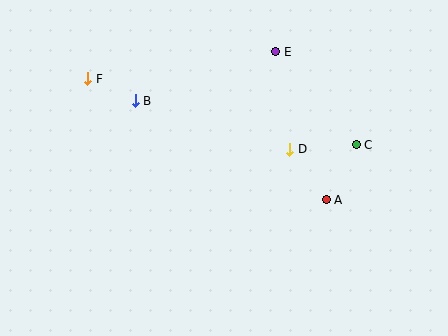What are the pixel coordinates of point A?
Point A is at (326, 200).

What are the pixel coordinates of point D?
Point D is at (290, 149).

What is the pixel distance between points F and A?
The distance between F and A is 267 pixels.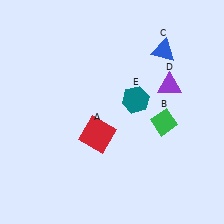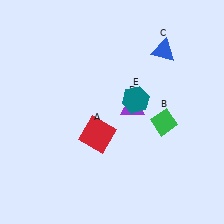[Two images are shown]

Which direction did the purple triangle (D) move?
The purple triangle (D) moved left.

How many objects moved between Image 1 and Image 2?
1 object moved between the two images.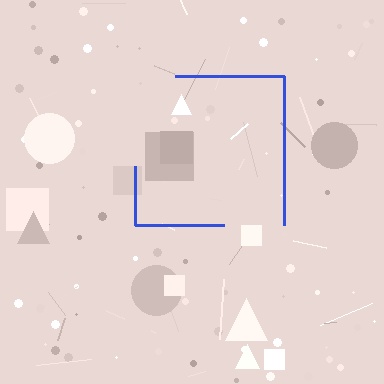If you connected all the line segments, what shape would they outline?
They would outline a square.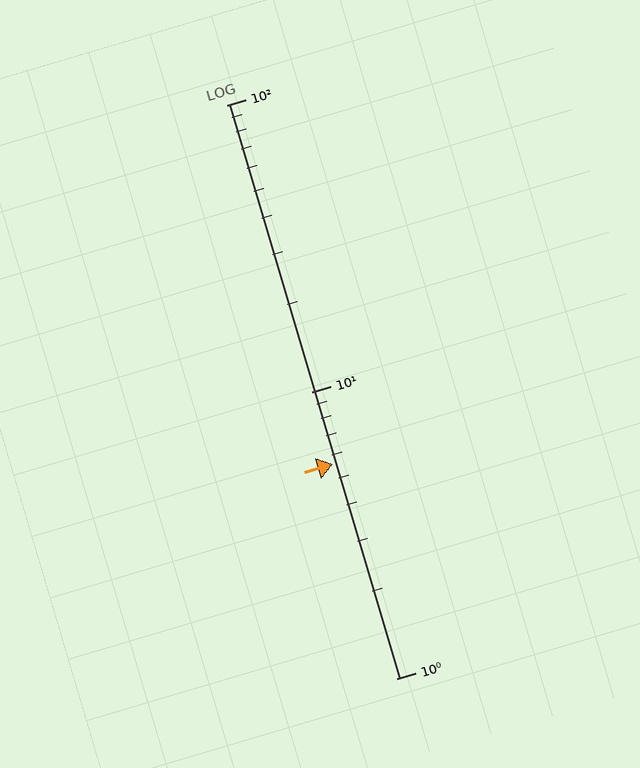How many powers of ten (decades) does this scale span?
The scale spans 2 decades, from 1 to 100.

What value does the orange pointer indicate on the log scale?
The pointer indicates approximately 5.6.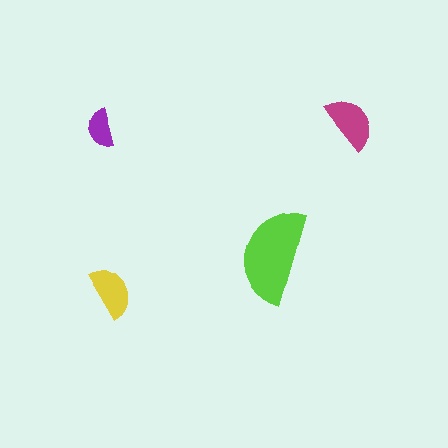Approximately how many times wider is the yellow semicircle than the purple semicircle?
About 1.5 times wider.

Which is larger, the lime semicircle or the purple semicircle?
The lime one.